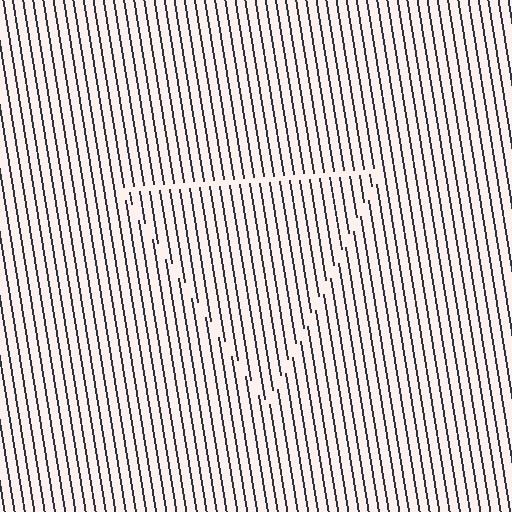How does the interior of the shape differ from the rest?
The interior of the shape contains the same grating, shifted by half a period — the contour is defined by the phase discontinuity where line-ends from the inner and outer gratings abut.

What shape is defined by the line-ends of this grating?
An illusory triangle. The interior of the shape contains the same grating, shifted by half a period — the contour is defined by the phase discontinuity where line-ends from the inner and outer gratings abut.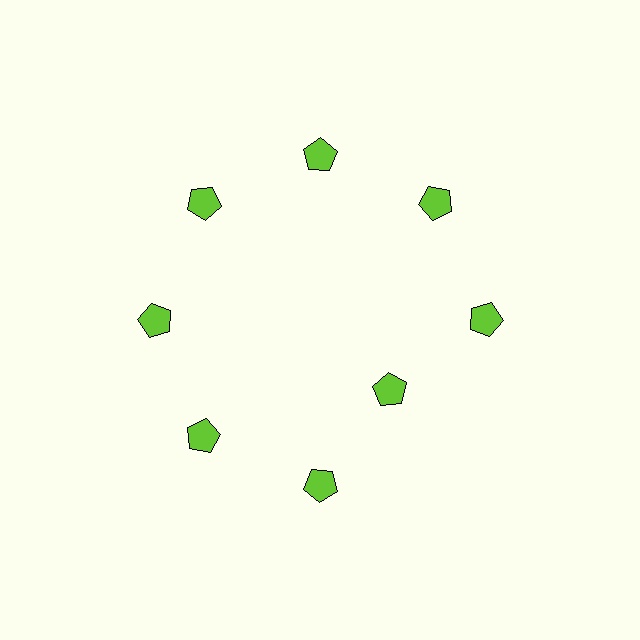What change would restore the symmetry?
The symmetry would be restored by moving it outward, back onto the ring so that all 8 pentagons sit at equal angles and equal distance from the center.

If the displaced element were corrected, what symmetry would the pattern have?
It would have 8-fold rotational symmetry — the pattern would map onto itself every 45 degrees.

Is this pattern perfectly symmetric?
No. The 8 lime pentagons are arranged in a ring, but one element near the 4 o'clock position is pulled inward toward the center, breaking the 8-fold rotational symmetry.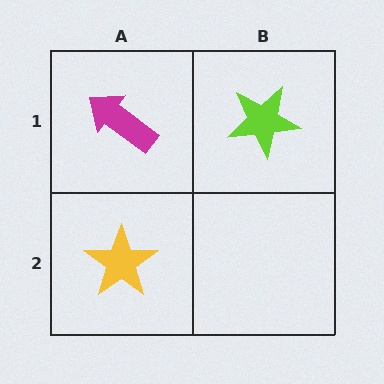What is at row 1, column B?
A lime star.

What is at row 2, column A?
A yellow star.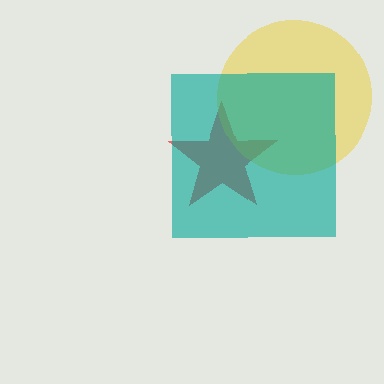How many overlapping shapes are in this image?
There are 3 overlapping shapes in the image.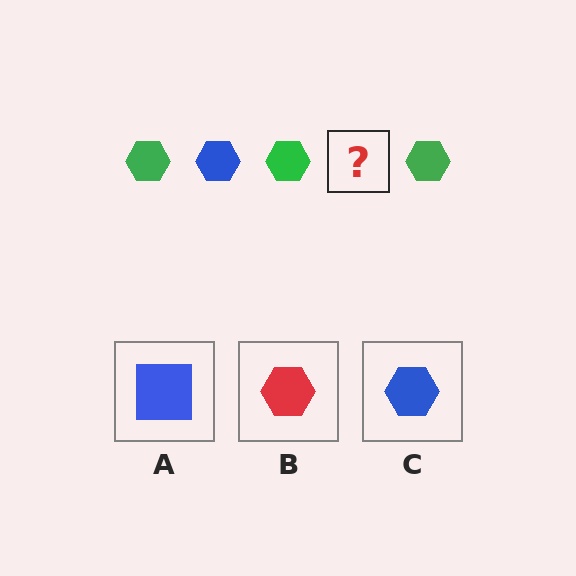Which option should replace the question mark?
Option C.